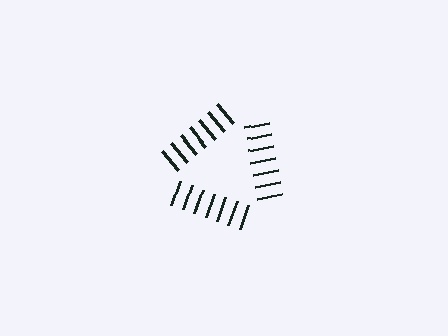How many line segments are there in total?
21 — 7 along each of the 3 edges.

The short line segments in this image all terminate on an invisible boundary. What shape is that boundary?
An illusory triangle — the line segments terminate on its edges but no continuous stroke is drawn.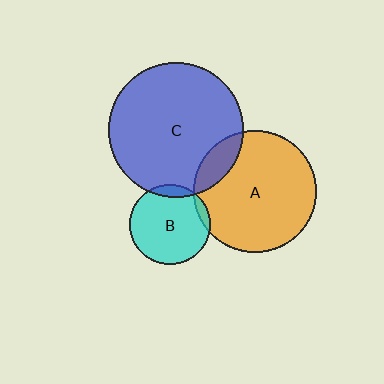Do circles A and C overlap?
Yes.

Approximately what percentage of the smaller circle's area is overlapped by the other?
Approximately 15%.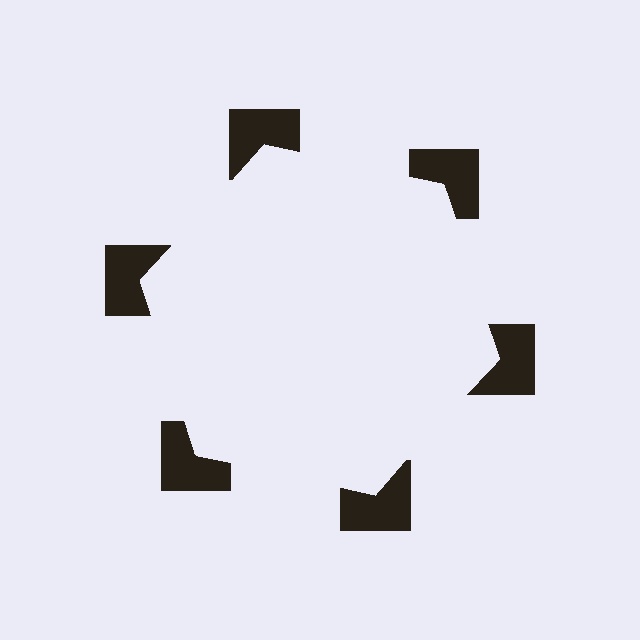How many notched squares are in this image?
There are 6 — one at each vertex of the illusory hexagon.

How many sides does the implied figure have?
6 sides.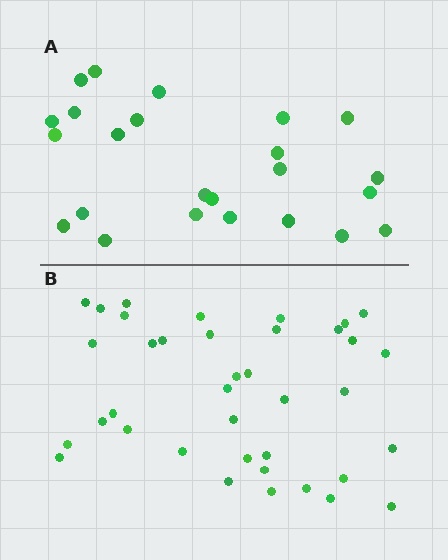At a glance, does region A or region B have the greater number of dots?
Region B (the bottom region) has more dots.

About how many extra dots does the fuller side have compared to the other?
Region B has approximately 15 more dots than region A.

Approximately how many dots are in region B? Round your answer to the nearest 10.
About 40 dots. (The exact count is 38, which rounds to 40.)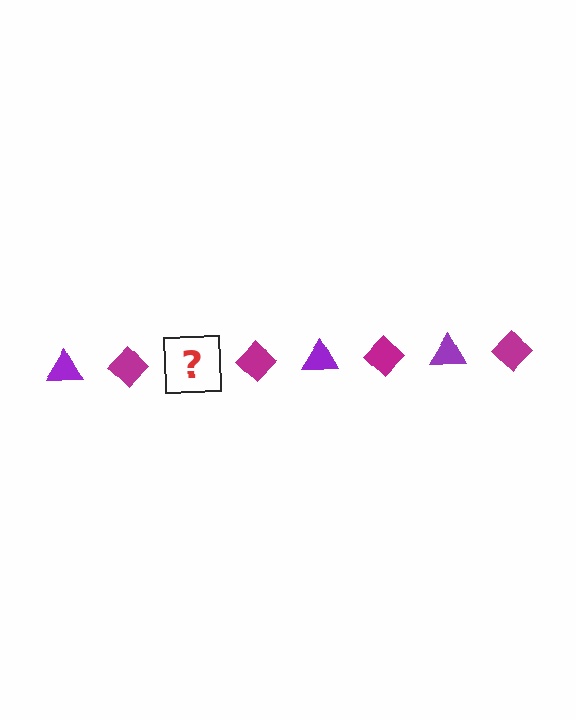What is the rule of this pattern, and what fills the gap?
The rule is that the pattern alternates between purple triangle and magenta diamond. The gap should be filled with a purple triangle.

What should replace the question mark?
The question mark should be replaced with a purple triangle.